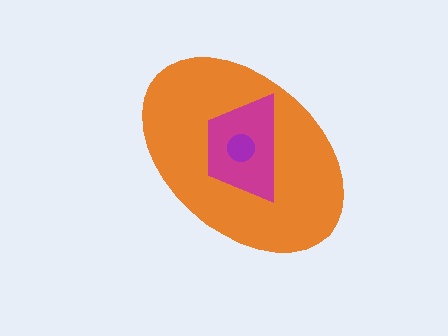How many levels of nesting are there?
3.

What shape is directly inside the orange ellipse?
The magenta trapezoid.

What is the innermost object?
The purple circle.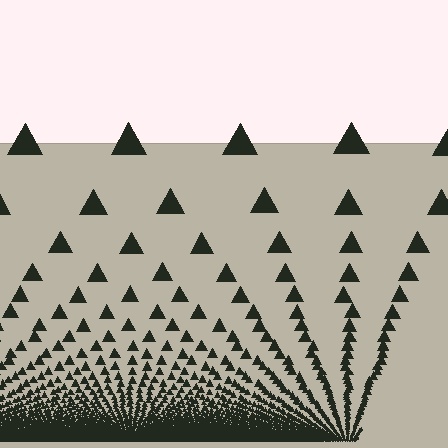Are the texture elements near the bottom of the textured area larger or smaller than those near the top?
Smaller. The gradient is inverted — elements near the bottom are smaller and denser.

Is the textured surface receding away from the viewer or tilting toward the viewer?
The surface appears to tilt toward the viewer. Texture elements get larger and sparser toward the top.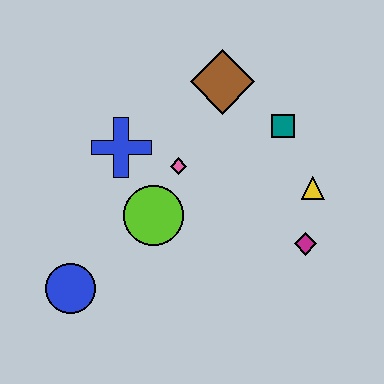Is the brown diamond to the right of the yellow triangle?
No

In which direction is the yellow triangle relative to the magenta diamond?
The yellow triangle is above the magenta diamond.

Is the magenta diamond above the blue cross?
No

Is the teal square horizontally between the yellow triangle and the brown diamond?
Yes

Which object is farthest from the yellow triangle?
The blue circle is farthest from the yellow triangle.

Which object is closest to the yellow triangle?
The magenta diamond is closest to the yellow triangle.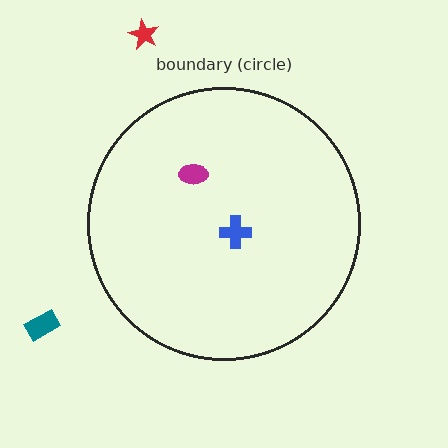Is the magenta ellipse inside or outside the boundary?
Inside.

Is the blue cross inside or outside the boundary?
Inside.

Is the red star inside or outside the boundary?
Outside.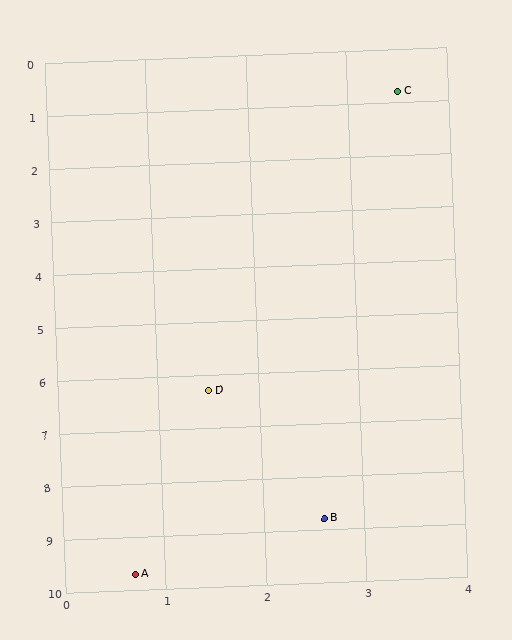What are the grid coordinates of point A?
Point A is at approximately (0.7, 9.7).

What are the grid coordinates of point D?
Point D is at approximately (1.5, 6.3).